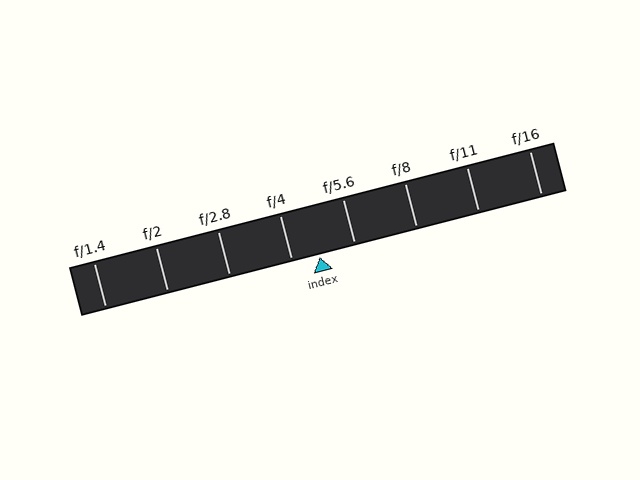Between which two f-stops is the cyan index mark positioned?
The index mark is between f/4 and f/5.6.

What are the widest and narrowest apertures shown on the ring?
The widest aperture shown is f/1.4 and the narrowest is f/16.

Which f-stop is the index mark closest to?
The index mark is closest to f/4.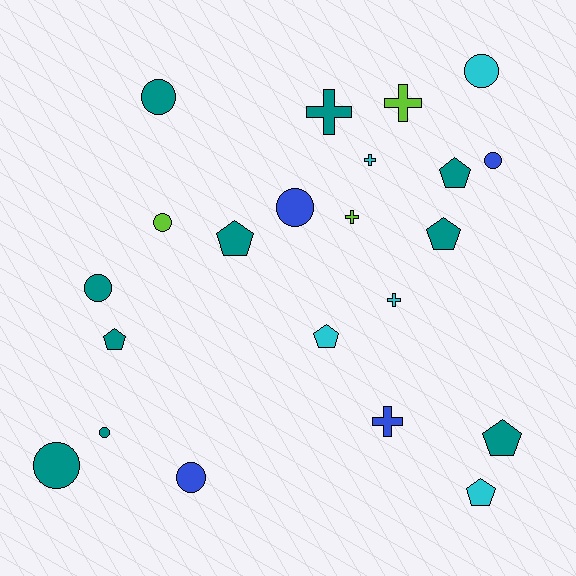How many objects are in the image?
There are 22 objects.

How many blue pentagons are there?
There are no blue pentagons.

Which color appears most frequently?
Teal, with 10 objects.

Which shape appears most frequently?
Circle, with 9 objects.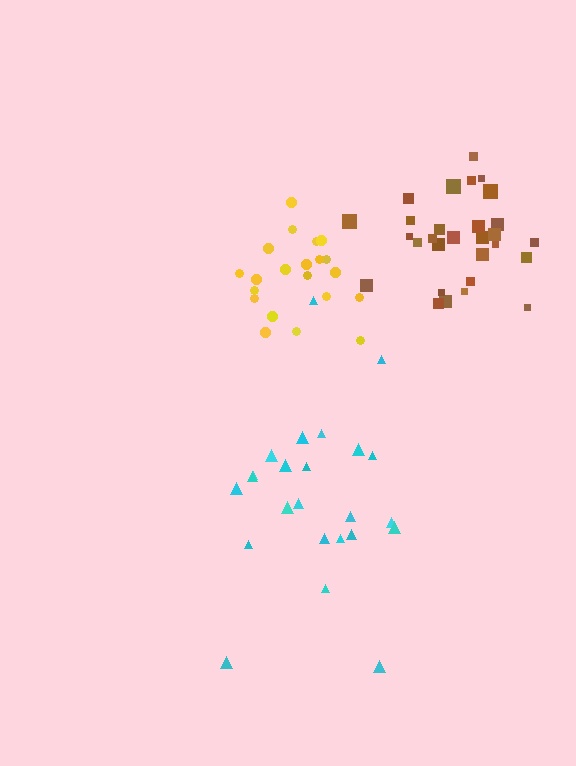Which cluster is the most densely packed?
Yellow.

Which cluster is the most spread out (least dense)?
Cyan.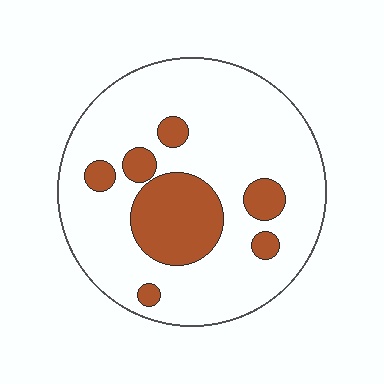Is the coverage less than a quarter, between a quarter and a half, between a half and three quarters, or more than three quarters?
Less than a quarter.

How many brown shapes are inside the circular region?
7.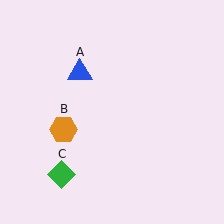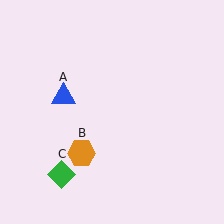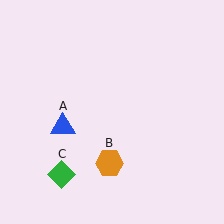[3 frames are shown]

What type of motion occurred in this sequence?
The blue triangle (object A), orange hexagon (object B) rotated counterclockwise around the center of the scene.